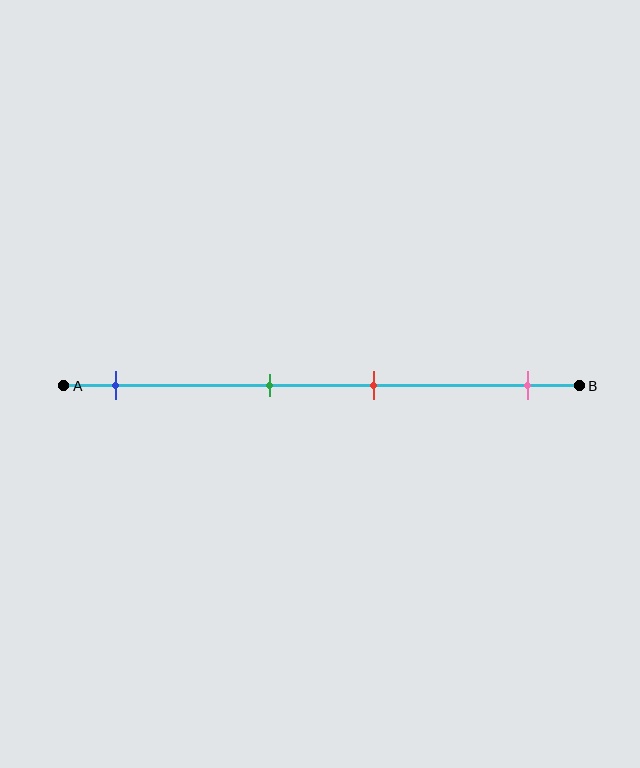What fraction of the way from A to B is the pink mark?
The pink mark is approximately 90% (0.9) of the way from A to B.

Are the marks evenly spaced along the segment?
No, the marks are not evenly spaced.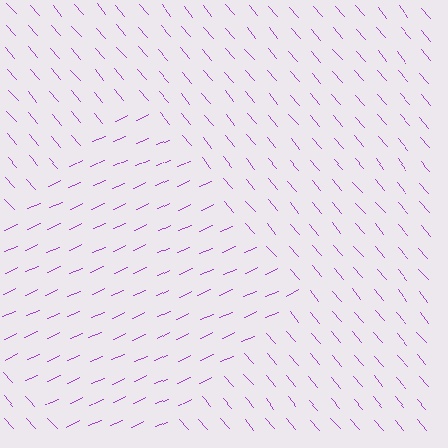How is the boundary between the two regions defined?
The boundary is defined purely by a change in line orientation (approximately 74 degrees difference). All lines are the same color and thickness.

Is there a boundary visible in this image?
Yes, there is a texture boundary formed by a change in line orientation.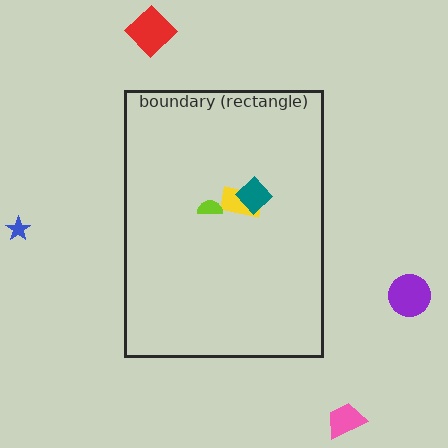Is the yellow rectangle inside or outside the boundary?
Inside.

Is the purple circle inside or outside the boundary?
Outside.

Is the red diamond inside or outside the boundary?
Outside.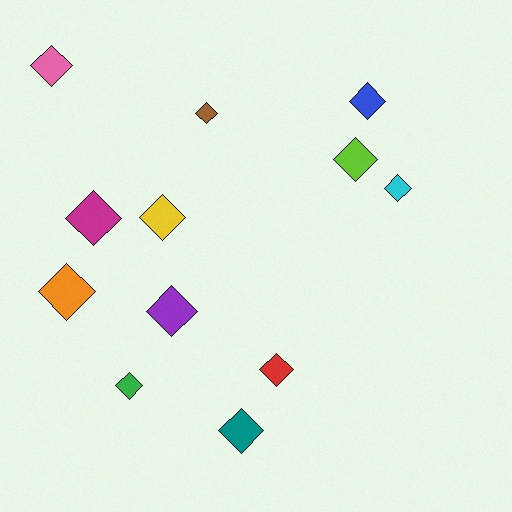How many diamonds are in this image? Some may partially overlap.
There are 12 diamonds.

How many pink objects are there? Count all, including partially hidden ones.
There is 1 pink object.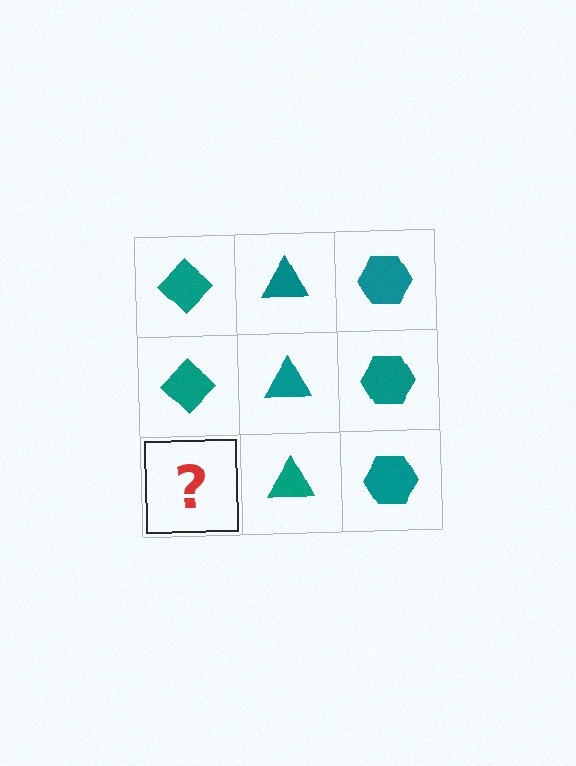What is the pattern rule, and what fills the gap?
The rule is that each column has a consistent shape. The gap should be filled with a teal diamond.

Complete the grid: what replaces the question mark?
The question mark should be replaced with a teal diamond.